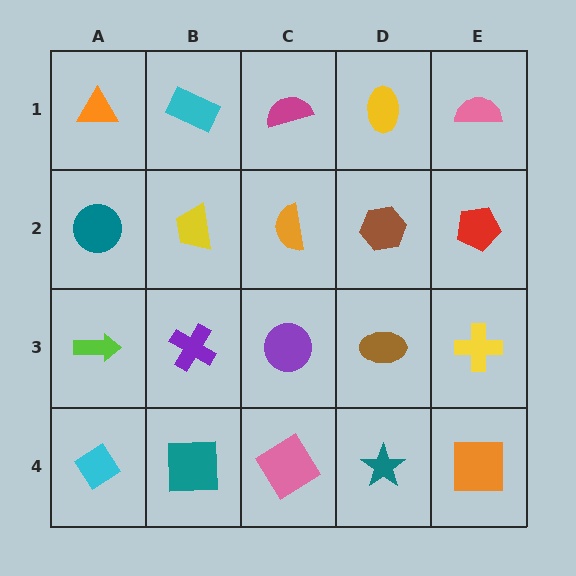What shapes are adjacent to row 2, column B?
A cyan rectangle (row 1, column B), a purple cross (row 3, column B), a teal circle (row 2, column A), an orange semicircle (row 2, column C).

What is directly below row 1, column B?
A yellow trapezoid.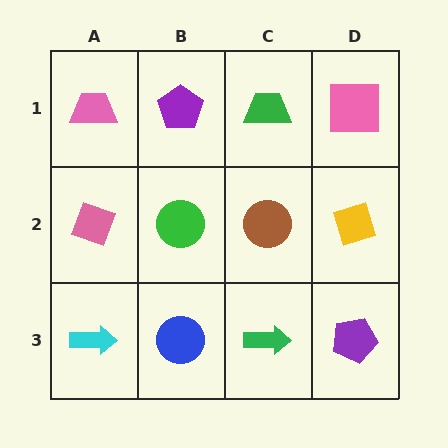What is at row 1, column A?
A pink trapezoid.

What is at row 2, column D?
A yellow diamond.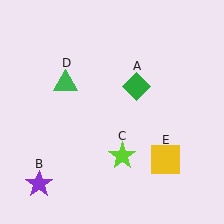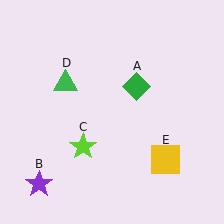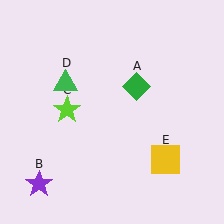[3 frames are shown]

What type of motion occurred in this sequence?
The lime star (object C) rotated clockwise around the center of the scene.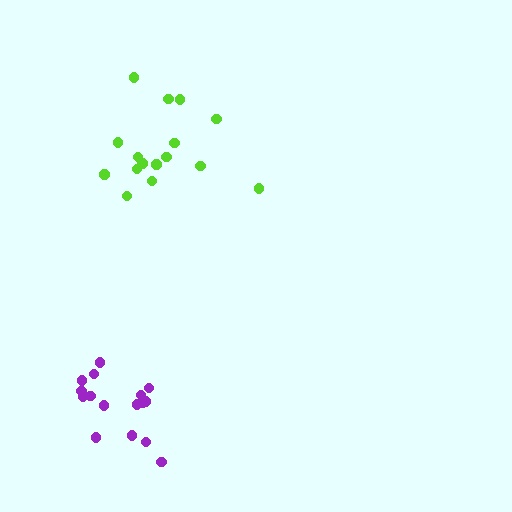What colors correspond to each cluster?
The clusters are colored: purple, lime.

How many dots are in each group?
Group 1: 16 dots, Group 2: 16 dots (32 total).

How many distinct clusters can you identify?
There are 2 distinct clusters.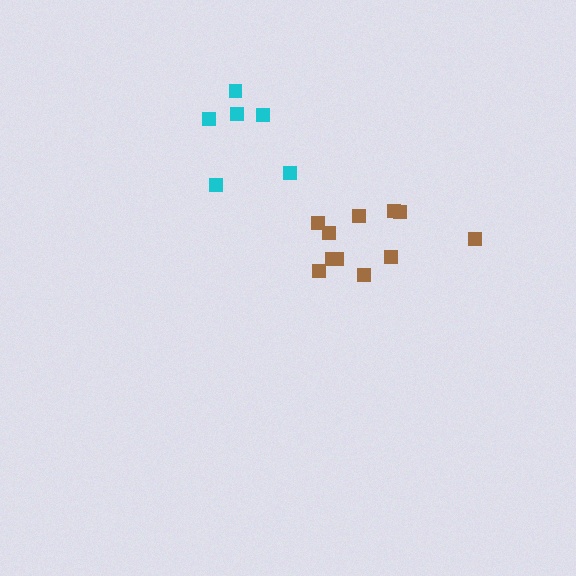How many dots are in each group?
Group 1: 11 dots, Group 2: 6 dots (17 total).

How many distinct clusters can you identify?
There are 2 distinct clusters.